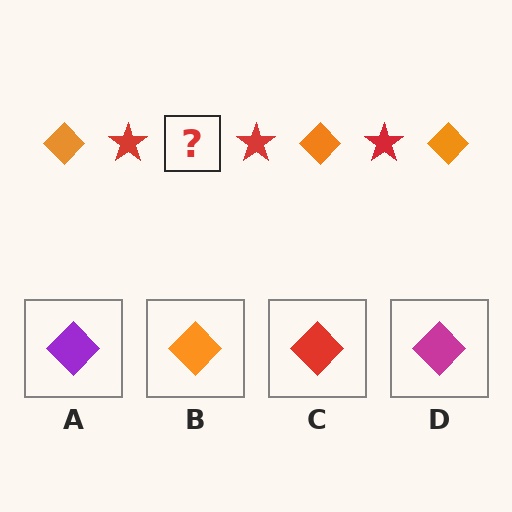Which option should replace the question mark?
Option B.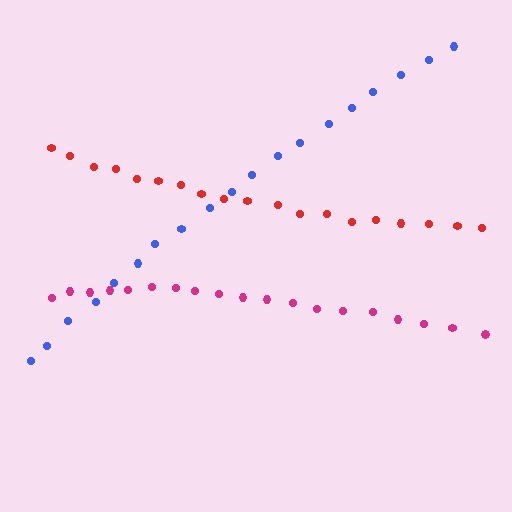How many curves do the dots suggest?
There are 3 distinct paths.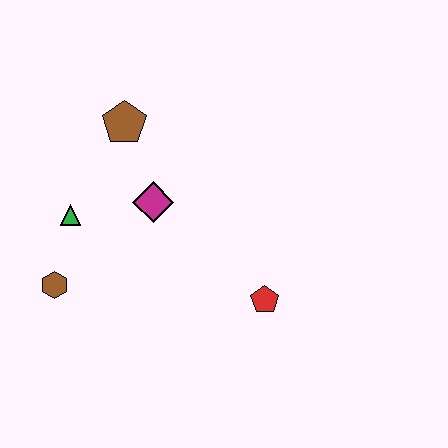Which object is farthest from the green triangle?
The red pentagon is farthest from the green triangle.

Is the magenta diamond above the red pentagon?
Yes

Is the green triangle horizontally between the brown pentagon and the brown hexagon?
Yes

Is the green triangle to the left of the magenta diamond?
Yes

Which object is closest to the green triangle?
The brown hexagon is closest to the green triangle.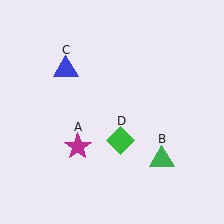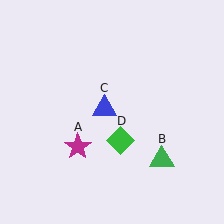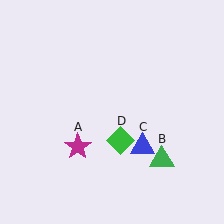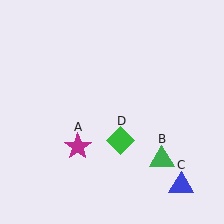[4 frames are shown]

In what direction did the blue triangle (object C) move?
The blue triangle (object C) moved down and to the right.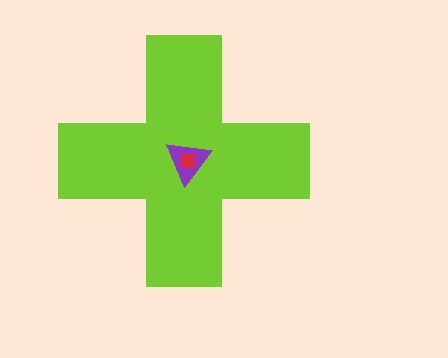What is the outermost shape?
The lime cross.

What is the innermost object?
The red square.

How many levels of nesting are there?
3.